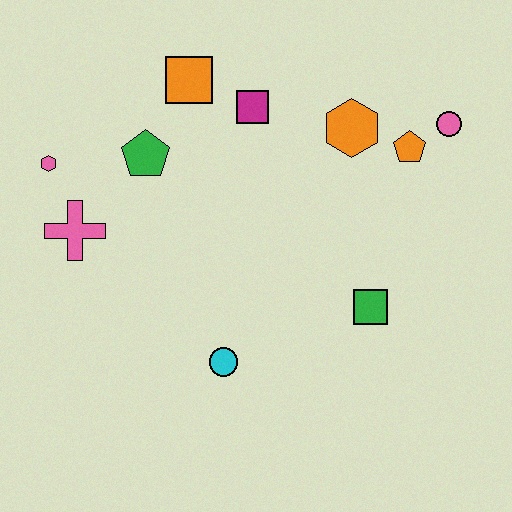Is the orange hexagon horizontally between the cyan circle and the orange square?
No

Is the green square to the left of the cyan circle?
No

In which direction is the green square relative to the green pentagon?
The green square is to the right of the green pentagon.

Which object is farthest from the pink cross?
The pink circle is farthest from the pink cross.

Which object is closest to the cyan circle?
The green square is closest to the cyan circle.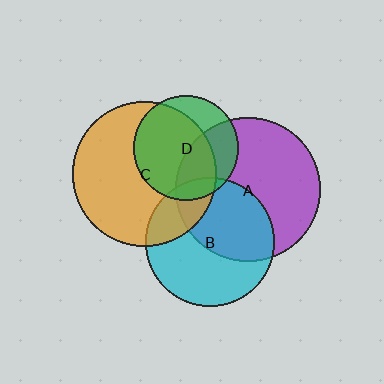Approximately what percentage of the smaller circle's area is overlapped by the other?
Approximately 45%.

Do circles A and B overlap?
Yes.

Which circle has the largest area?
Circle A (purple).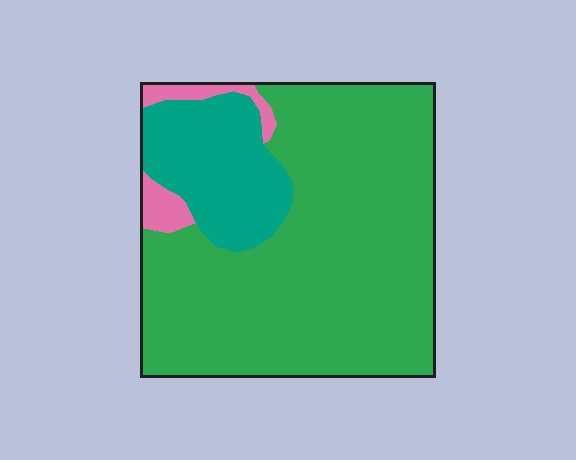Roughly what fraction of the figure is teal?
Teal takes up about one fifth (1/5) of the figure.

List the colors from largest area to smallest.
From largest to smallest: green, teal, pink.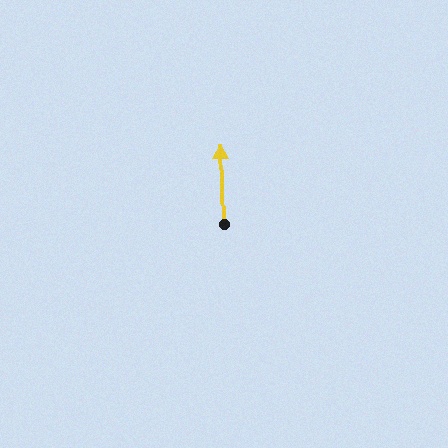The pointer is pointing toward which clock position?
Roughly 12 o'clock.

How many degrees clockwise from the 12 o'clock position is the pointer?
Approximately 359 degrees.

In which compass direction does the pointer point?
North.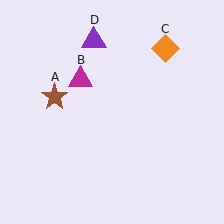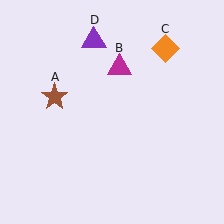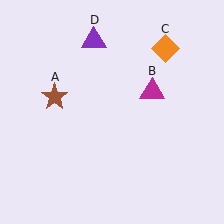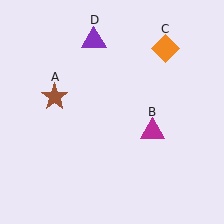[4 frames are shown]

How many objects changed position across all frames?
1 object changed position: magenta triangle (object B).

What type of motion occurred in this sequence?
The magenta triangle (object B) rotated clockwise around the center of the scene.